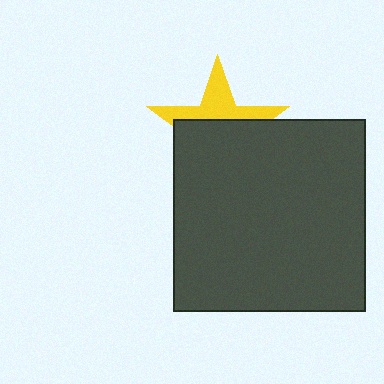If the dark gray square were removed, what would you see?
You would see the complete yellow star.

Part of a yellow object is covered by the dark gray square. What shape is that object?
It is a star.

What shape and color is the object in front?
The object in front is a dark gray square.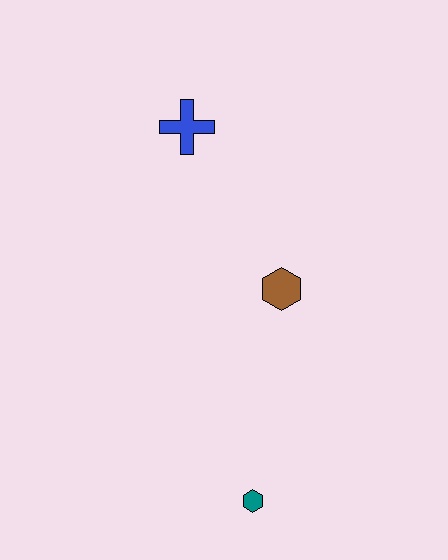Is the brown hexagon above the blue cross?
No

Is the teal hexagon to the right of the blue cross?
Yes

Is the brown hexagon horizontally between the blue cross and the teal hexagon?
No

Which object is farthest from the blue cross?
The teal hexagon is farthest from the blue cross.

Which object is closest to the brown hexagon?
The blue cross is closest to the brown hexagon.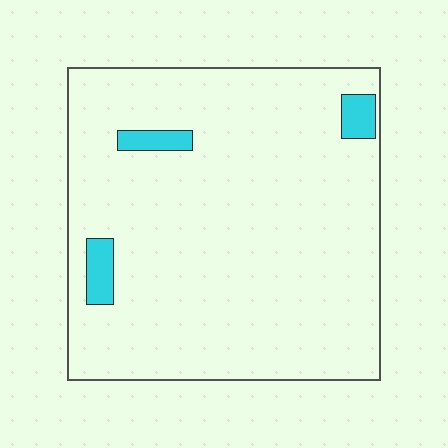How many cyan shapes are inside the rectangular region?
3.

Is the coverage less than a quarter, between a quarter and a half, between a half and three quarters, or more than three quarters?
Less than a quarter.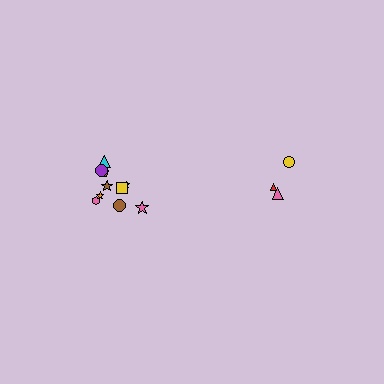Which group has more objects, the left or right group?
The left group.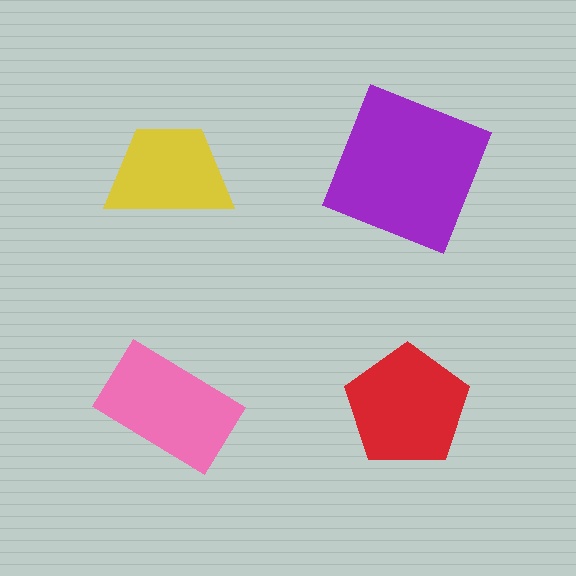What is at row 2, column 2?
A red pentagon.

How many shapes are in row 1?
2 shapes.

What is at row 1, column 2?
A purple square.